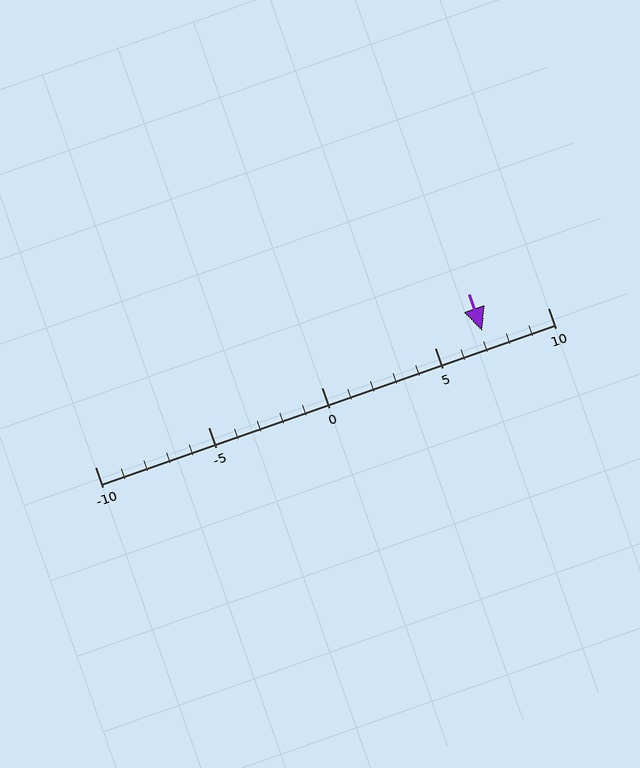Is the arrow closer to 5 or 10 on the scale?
The arrow is closer to 5.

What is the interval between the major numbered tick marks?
The major tick marks are spaced 5 units apart.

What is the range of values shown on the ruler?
The ruler shows values from -10 to 10.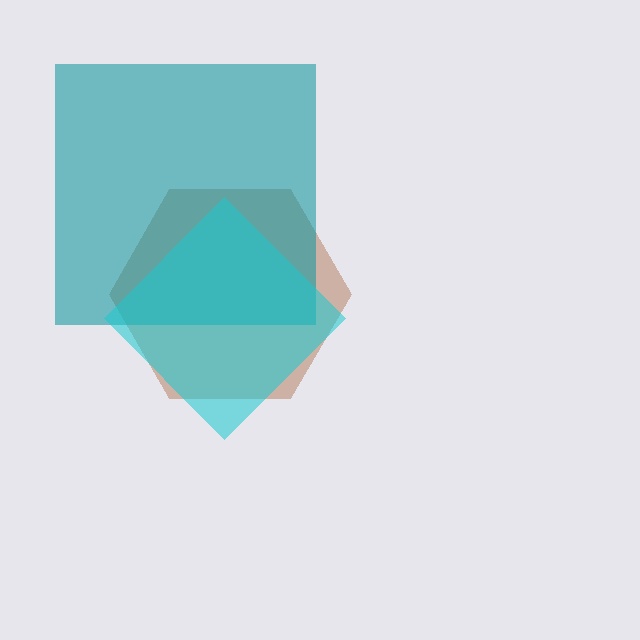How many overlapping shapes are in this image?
There are 3 overlapping shapes in the image.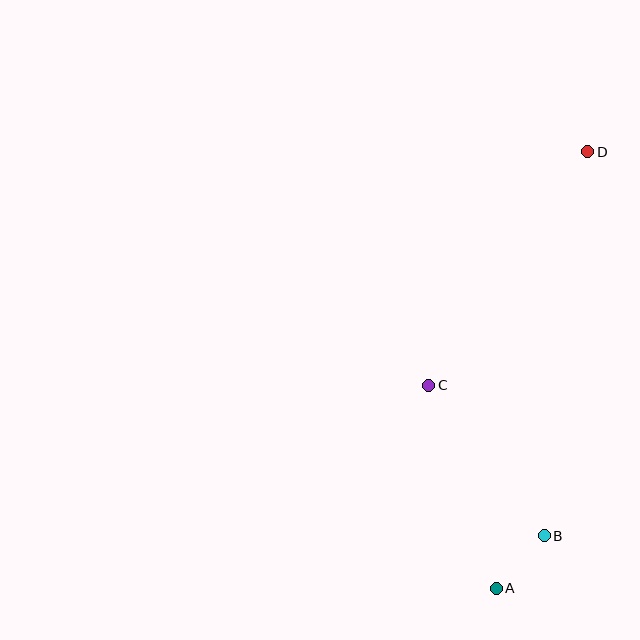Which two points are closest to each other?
Points A and B are closest to each other.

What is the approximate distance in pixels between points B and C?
The distance between B and C is approximately 190 pixels.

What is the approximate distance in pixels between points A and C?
The distance between A and C is approximately 214 pixels.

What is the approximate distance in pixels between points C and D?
The distance between C and D is approximately 282 pixels.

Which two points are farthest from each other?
Points A and D are farthest from each other.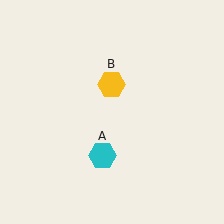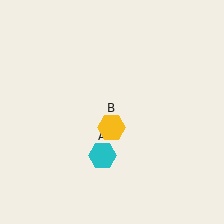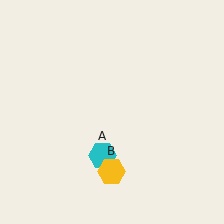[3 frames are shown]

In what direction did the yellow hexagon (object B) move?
The yellow hexagon (object B) moved down.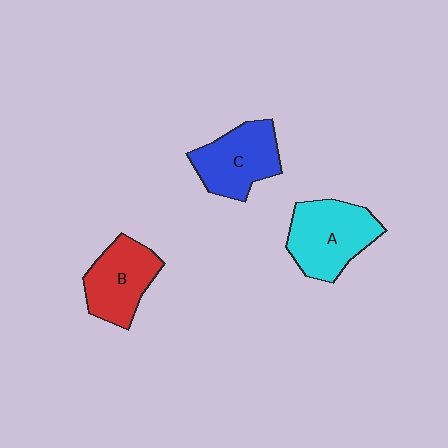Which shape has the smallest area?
Shape B (red).